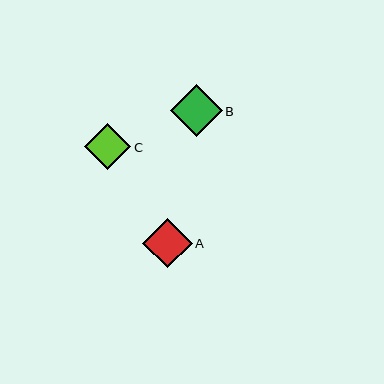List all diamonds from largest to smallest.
From largest to smallest: B, A, C.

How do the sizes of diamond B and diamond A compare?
Diamond B and diamond A are approximately the same size.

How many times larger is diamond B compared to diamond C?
Diamond B is approximately 1.1 times the size of diamond C.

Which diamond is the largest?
Diamond B is the largest with a size of approximately 52 pixels.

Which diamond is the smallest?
Diamond C is the smallest with a size of approximately 47 pixels.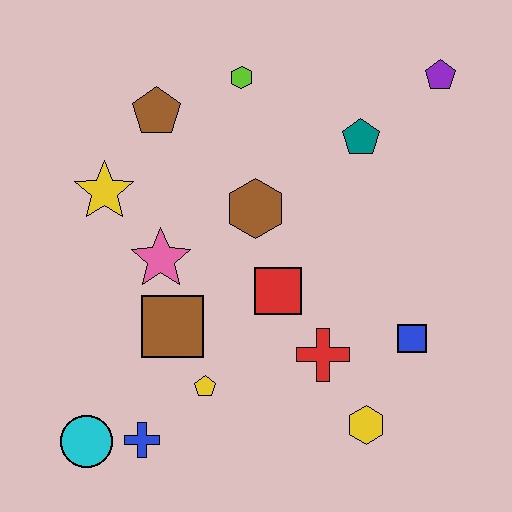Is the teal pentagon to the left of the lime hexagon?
No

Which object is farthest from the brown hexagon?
The cyan circle is farthest from the brown hexagon.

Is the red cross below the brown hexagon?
Yes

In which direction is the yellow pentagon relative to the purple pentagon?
The yellow pentagon is below the purple pentagon.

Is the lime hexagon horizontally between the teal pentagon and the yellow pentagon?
Yes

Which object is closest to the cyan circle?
The blue cross is closest to the cyan circle.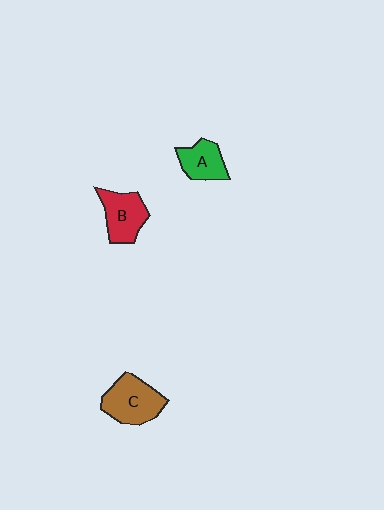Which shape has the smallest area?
Shape A (green).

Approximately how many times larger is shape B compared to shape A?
Approximately 1.2 times.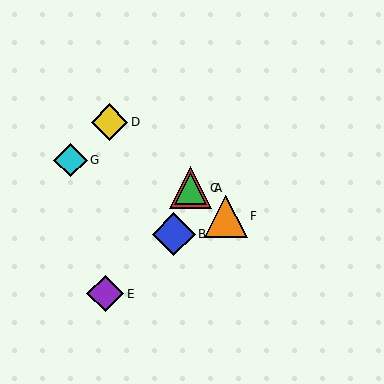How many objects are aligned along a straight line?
4 objects (A, C, D, F) are aligned along a straight line.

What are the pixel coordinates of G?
Object G is at (71, 160).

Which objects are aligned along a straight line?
Objects A, C, D, F are aligned along a straight line.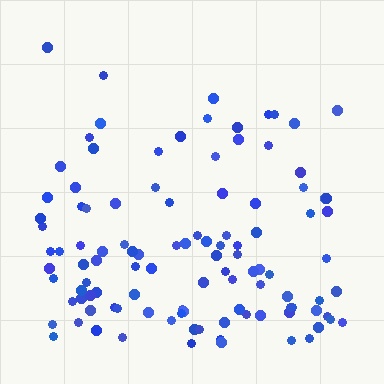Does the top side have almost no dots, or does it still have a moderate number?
Still a moderate number, just noticeably fewer than the bottom.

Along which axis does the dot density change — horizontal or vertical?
Vertical.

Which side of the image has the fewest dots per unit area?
The top.